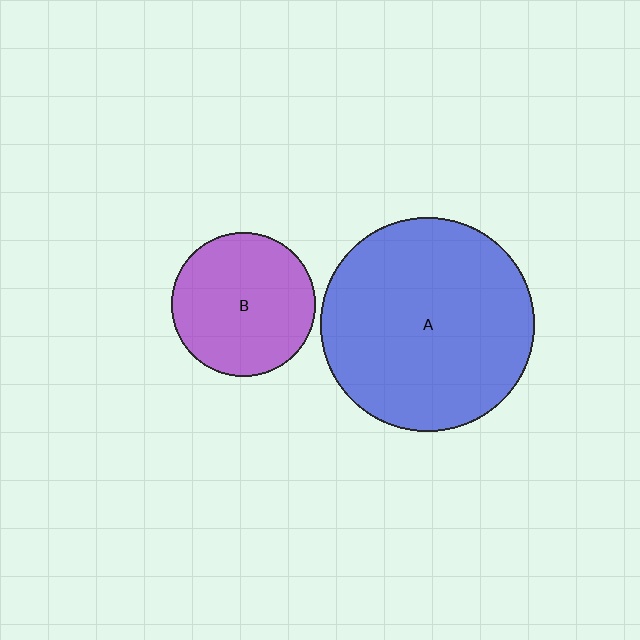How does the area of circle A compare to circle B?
Approximately 2.2 times.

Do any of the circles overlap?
No, none of the circles overlap.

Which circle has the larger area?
Circle A (blue).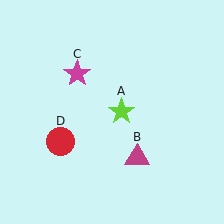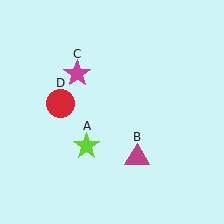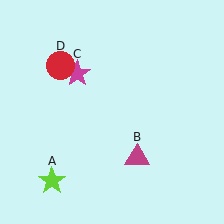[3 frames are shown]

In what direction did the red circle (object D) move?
The red circle (object D) moved up.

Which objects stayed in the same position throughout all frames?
Magenta triangle (object B) and magenta star (object C) remained stationary.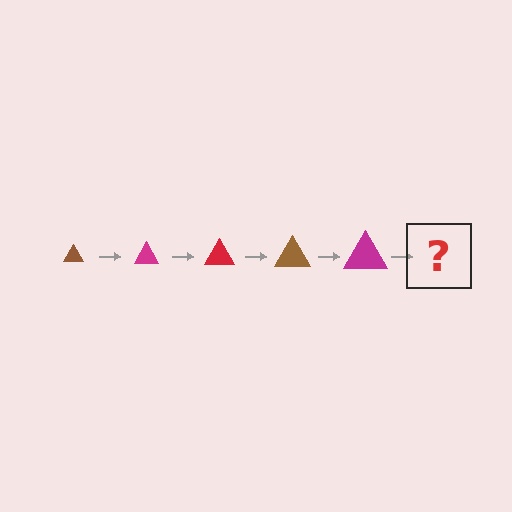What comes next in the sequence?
The next element should be a red triangle, larger than the previous one.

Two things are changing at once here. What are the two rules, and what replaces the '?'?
The two rules are that the triangle grows larger each step and the color cycles through brown, magenta, and red. The '?' should be a red triangle, larger than the previous one.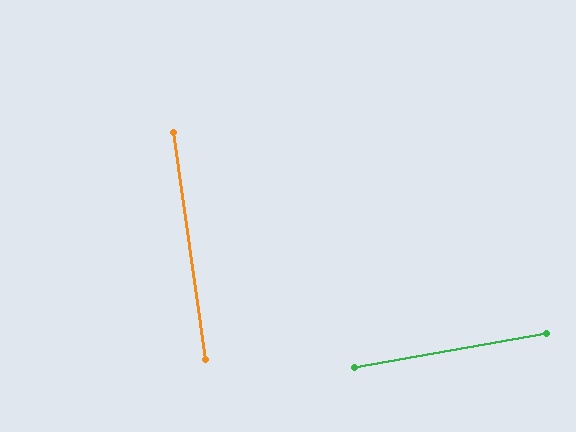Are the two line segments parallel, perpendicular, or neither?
Perpendicular — they meet at approximately 88°.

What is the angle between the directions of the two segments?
Approximately 88 degrees.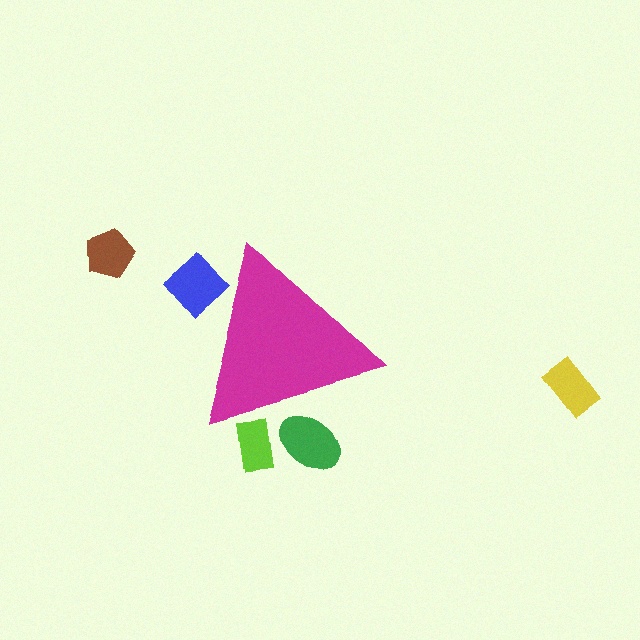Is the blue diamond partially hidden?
Yes, the blue diamond is partially hidden behind the magenta triangle.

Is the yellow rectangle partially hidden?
No, the yellow rectangle is fully visible.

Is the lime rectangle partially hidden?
Yes, the lime rectangle is partially hidden behind the magenta triangle.